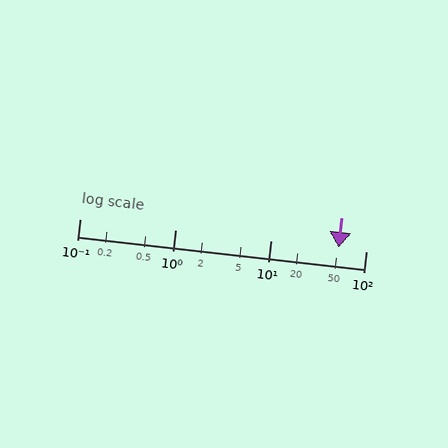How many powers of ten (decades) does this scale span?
The scale spans 3 decades, from 0.1 to 100.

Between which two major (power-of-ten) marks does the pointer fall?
The pointer is between 10 and 100.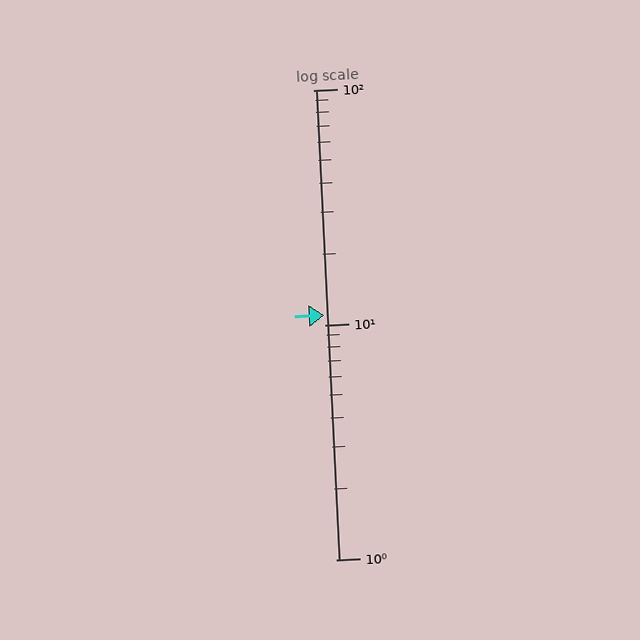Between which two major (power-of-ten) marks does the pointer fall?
The pointer is between 10 and 100.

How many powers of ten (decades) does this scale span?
The scale spans 2 decades, from 1 to 100.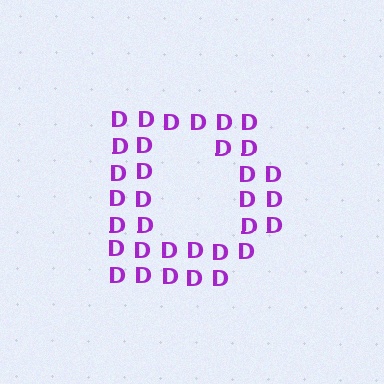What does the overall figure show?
The overall figure shows the letter D.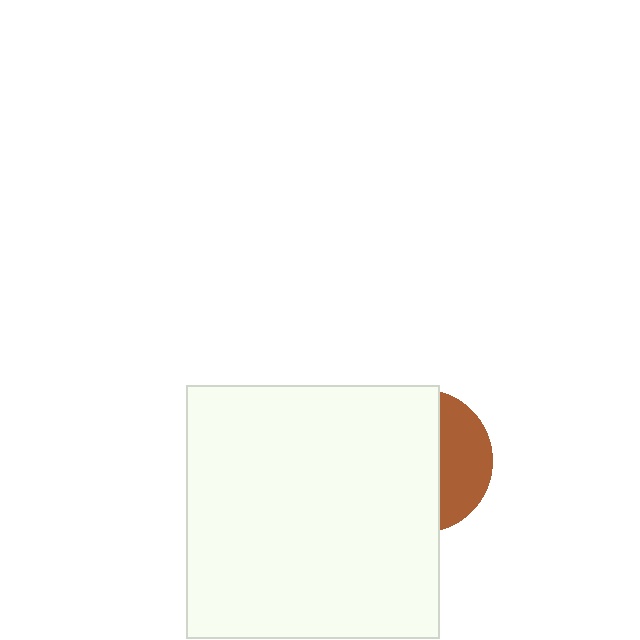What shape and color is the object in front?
The object in front is a white square.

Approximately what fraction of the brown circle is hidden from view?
Roughly 66% of the brown circle is hidden behind the white square.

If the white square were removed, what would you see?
You would see the complete brown circle.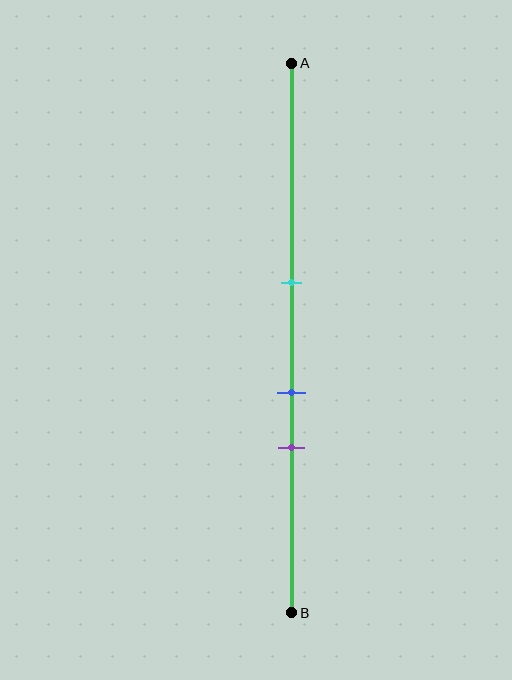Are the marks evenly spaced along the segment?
Yes, the marks are approximately evenly spaced.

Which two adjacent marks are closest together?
The blue and purple marks are the closest adjacent pair.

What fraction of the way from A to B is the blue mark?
The blue mark is approximately 60% (0.6) of the way from A to B.